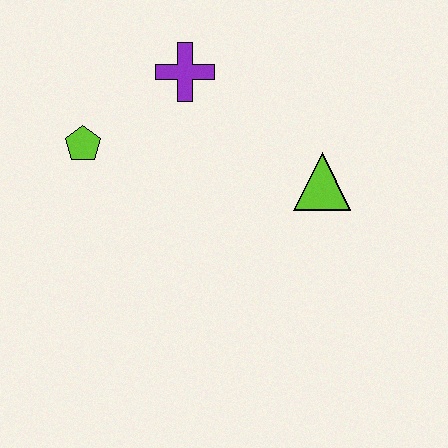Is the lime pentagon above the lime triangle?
Yes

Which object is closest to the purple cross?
The lime pentagon is closest to the purple cross.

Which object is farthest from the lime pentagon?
The lime triangle is farthest from the lime pentagon.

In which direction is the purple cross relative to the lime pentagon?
The purple cross is to the right of the lime pentagon.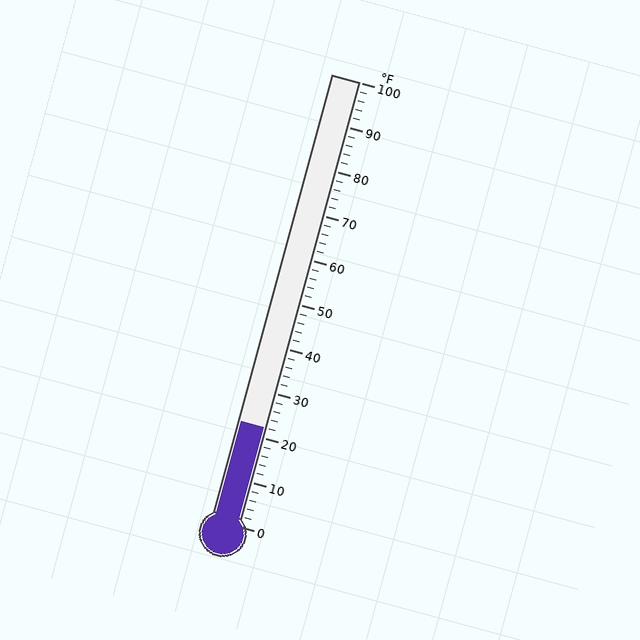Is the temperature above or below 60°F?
The temperature is below 60°F.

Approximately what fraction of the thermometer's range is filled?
The thermometer is filled to approximately 20% of its range.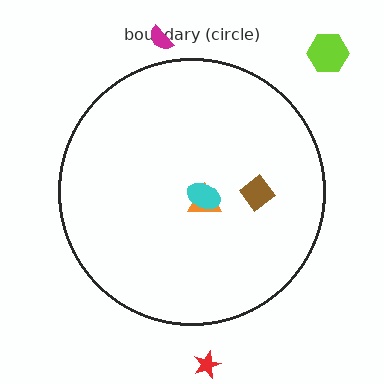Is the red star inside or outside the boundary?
Outside.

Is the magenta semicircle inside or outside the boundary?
Outside.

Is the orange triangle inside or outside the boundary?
Inside.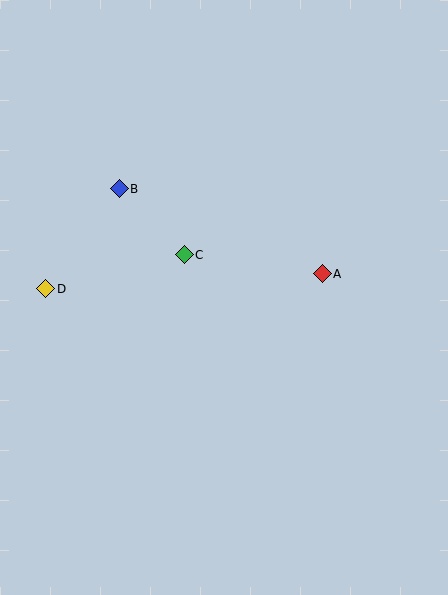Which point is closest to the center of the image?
Point C at (184, 255) is closest to the center.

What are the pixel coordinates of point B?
Point B is at (119, 189).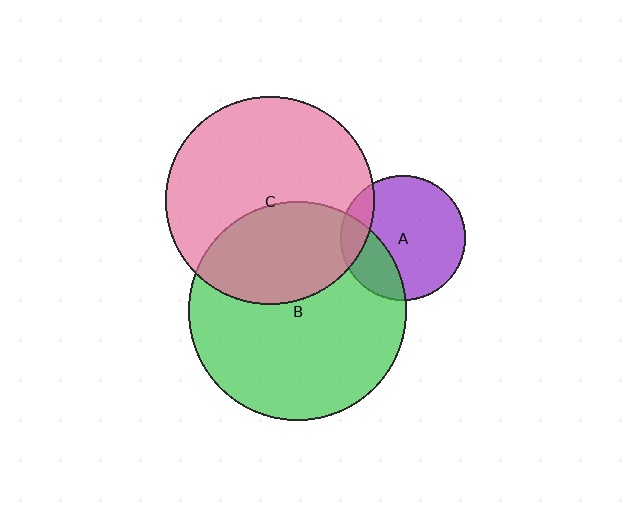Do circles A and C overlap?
Yes.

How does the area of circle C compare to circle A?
Approximately 2.8 times.